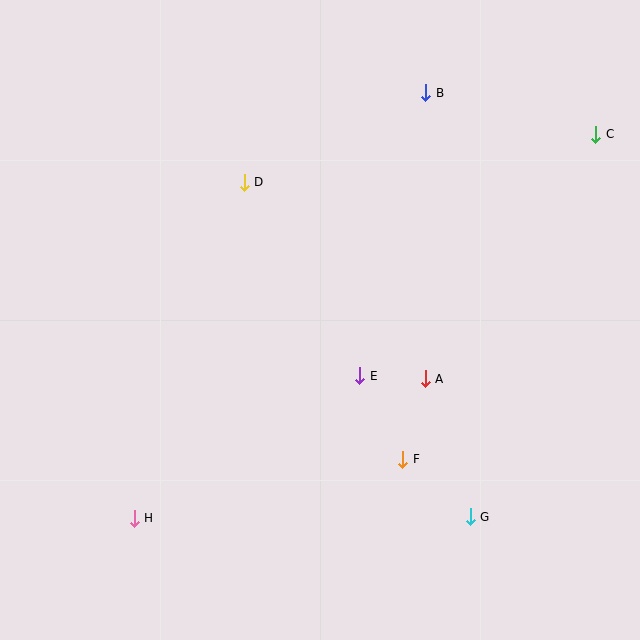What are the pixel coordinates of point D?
Point D is at (244, 182).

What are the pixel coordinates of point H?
Point H is at (134, 518).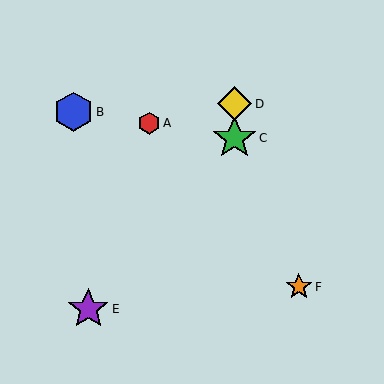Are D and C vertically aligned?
Yes, both are at x≈235.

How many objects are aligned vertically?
2 objects (C, D) are aligned vertically.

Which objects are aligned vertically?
Objects C, D are aligned vertically.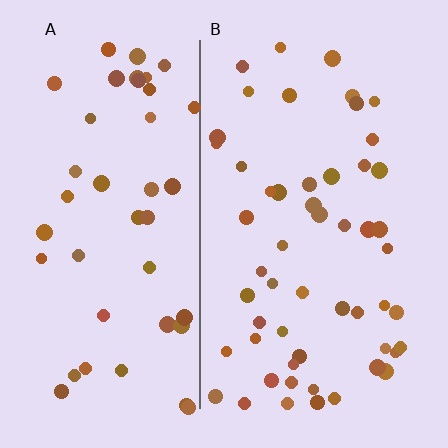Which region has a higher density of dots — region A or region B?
B (the right).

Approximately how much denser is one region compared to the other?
Approximately 1.2× — region B over region A.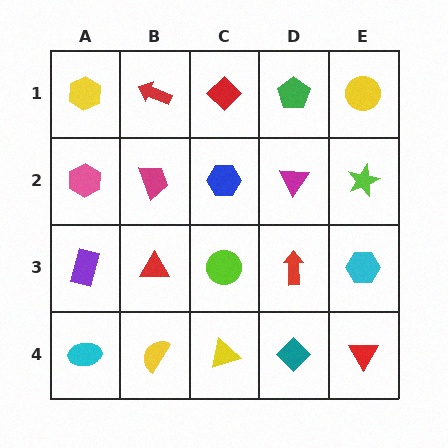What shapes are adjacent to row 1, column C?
A blue hexagon (row 2, column C), a red arrow (row 1, column B), a green pentagon (row 1, column D).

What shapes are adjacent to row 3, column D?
A magenta triangle (row 2, column D), a teal diamond (row 4, column D), a lime circle (row 3, column C), a cyan hexagon (row 3, column E).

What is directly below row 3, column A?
A cyan ellipse.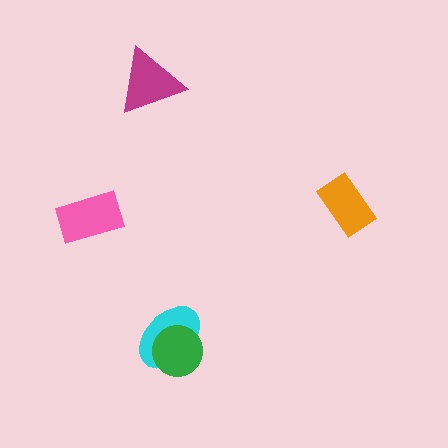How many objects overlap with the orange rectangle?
0 objects overlap with the orange rectangle.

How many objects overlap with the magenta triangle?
0 objects overlap with the magenta triangle.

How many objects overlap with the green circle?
1 object overlaps with the green circle.